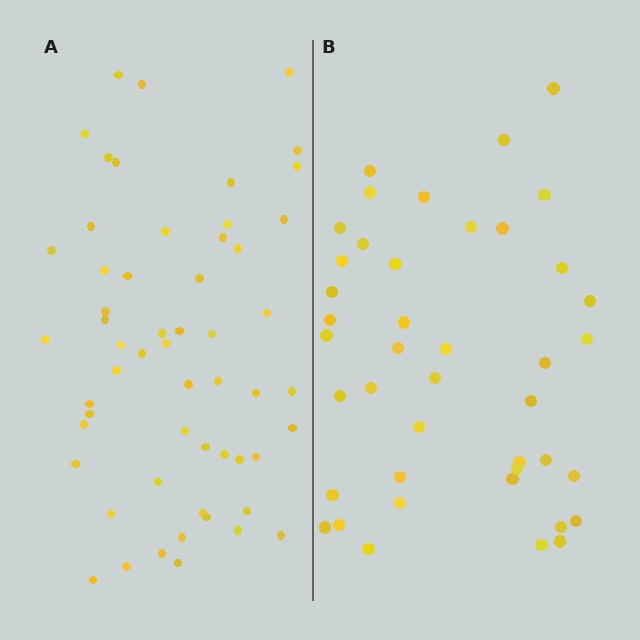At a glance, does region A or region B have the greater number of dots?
Region A (the left region) has more dots.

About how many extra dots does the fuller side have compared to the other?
Region A has approximately 15 more dots than region B.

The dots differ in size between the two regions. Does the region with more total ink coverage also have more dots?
No. Region B has more total ink coverage because its dots are larger, but region A actually contains more individual dots. Total area can be misleading — the number of items is what matters here.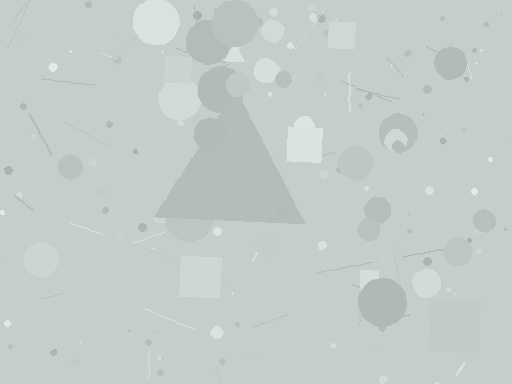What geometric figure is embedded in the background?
A triangle is embedded in the background.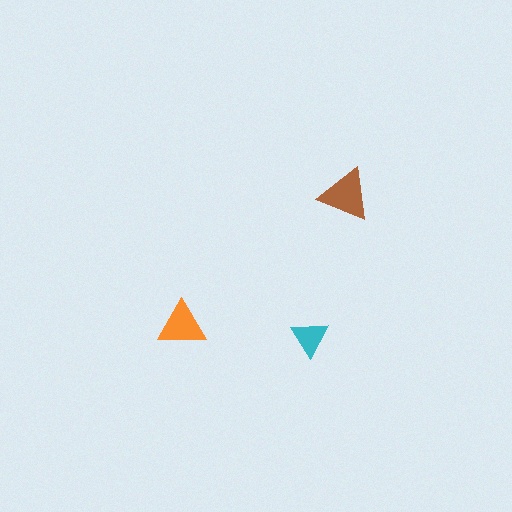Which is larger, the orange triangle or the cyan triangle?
The orange one.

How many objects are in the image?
There are 3 objects in the image.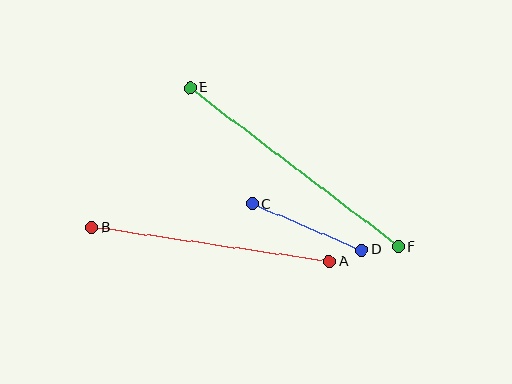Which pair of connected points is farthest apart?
Points E and F are farthest apart.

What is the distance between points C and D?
The distance is approximately 119 pixels.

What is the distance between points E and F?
The distance is approximately 262 pixels.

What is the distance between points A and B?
The distance is approximately 240 pixels.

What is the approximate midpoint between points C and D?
The midpoint is at approximately (307, 227) pixels.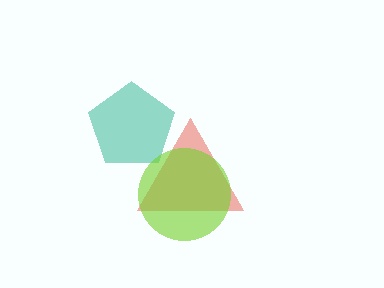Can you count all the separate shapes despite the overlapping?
Yes, there are 3 separate shapes.